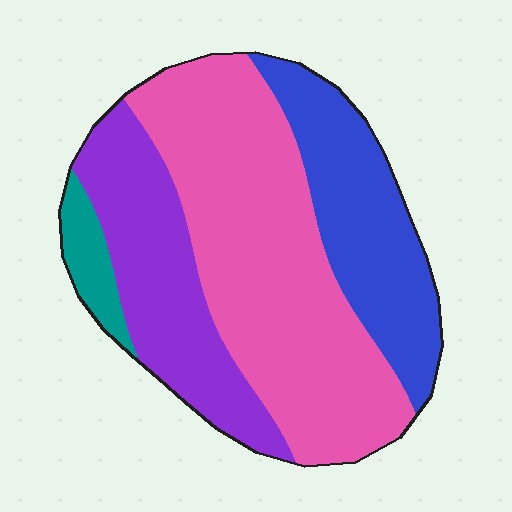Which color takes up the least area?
Teal, at roughly 5%.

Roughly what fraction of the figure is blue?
Blue takes up between a sixth and a third of the figure.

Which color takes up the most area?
Pink, at roughly 50%.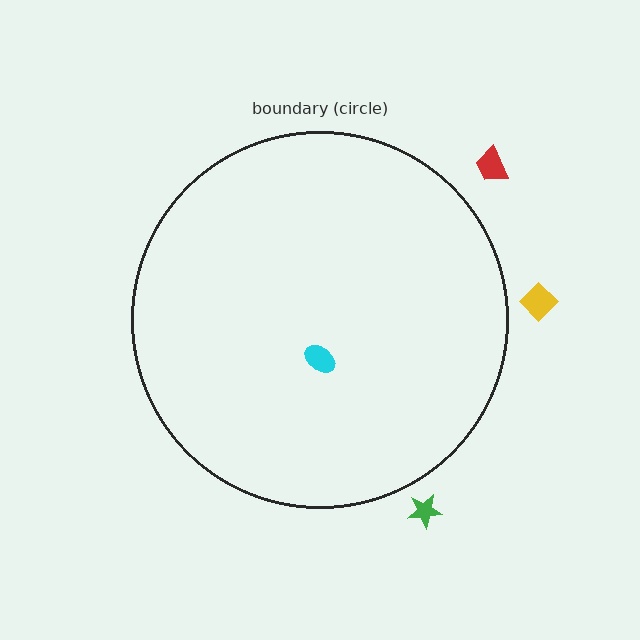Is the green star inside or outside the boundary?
Outside.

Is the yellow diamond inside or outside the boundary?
Outside.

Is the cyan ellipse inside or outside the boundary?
Inside.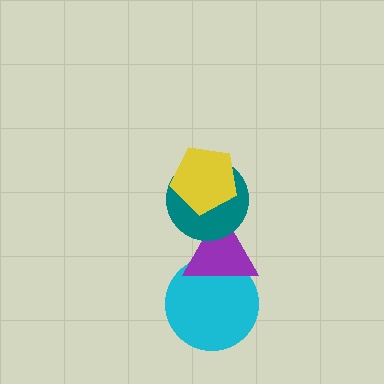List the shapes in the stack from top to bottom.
From top to bottom: the yellow pentagon, the teal circle, the purple triangle, the cyan circle.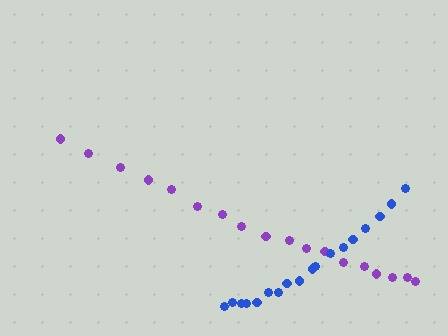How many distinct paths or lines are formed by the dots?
There are 2 distinct paths.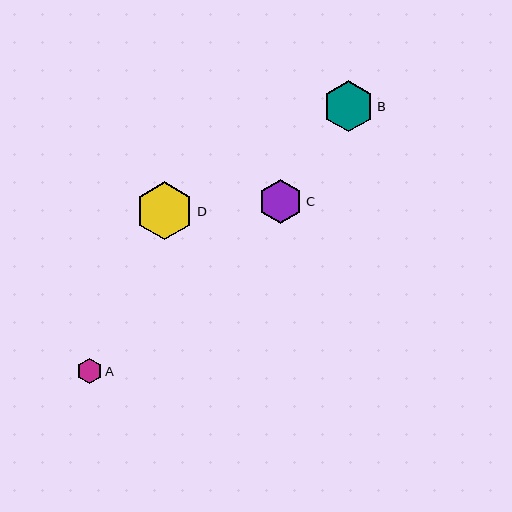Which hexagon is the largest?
Hexagon D is the largest with a size of approximately 58 pixels.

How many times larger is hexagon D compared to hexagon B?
Hexagon D is approximately 1.1 times the size of hexagon B.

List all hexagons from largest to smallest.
From largest to smallest: D, B, C, A.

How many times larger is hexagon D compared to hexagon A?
Hexagon D is approximately 2.2 times the size of hexagon A.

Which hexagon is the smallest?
Hexagon A is the smallest with a size of approximately 26 pixels.